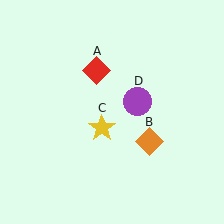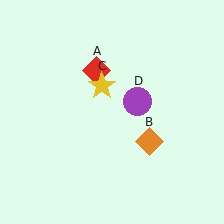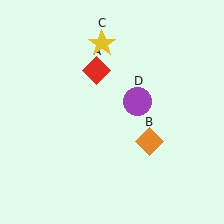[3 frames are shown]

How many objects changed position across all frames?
1 object changed position: yellow star (object C).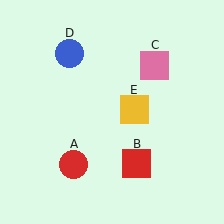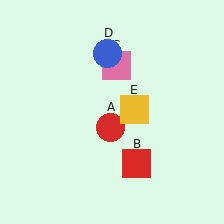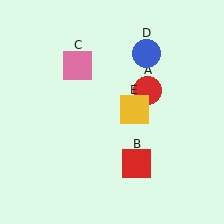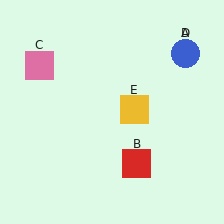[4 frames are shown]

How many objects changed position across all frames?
3 objects changed position: red circle (object A), pink square (object C), blue circle (object D).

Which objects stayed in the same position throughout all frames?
Red square (object B) and yellow square (object E) remained stationary.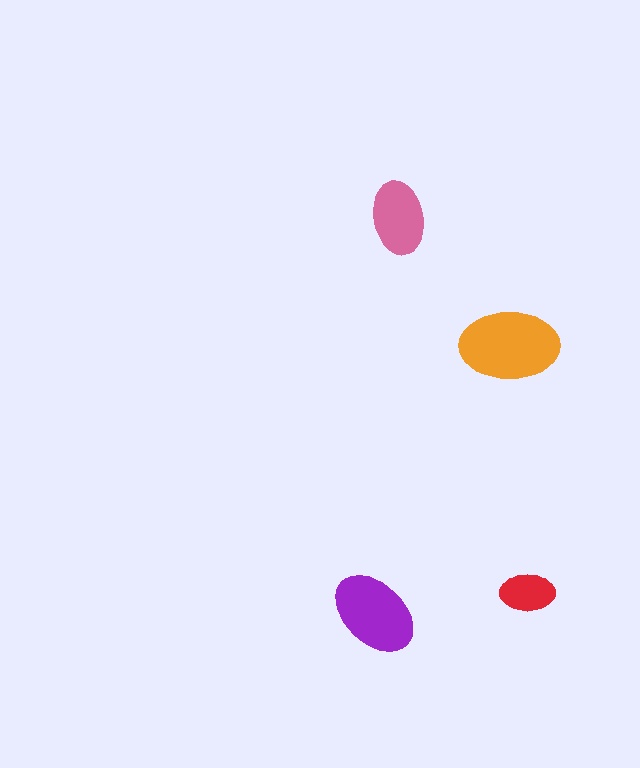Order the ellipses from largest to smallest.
the orange one, the purple one, the pink one, the red one.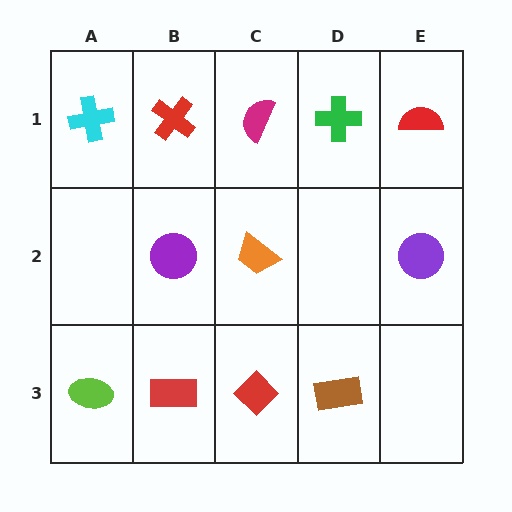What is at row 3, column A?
A lime ellipse.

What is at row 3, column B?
A red rectangle.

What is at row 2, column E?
A purple circle.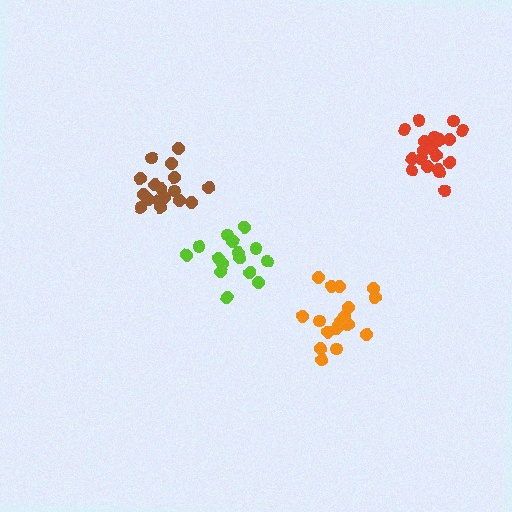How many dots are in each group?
Group 1: 19 dots, Group 2: 20 dots, Group 3: 15 dots, Group 4: 17 dots (71 total).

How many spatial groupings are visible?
There are 4 spatial groupings.